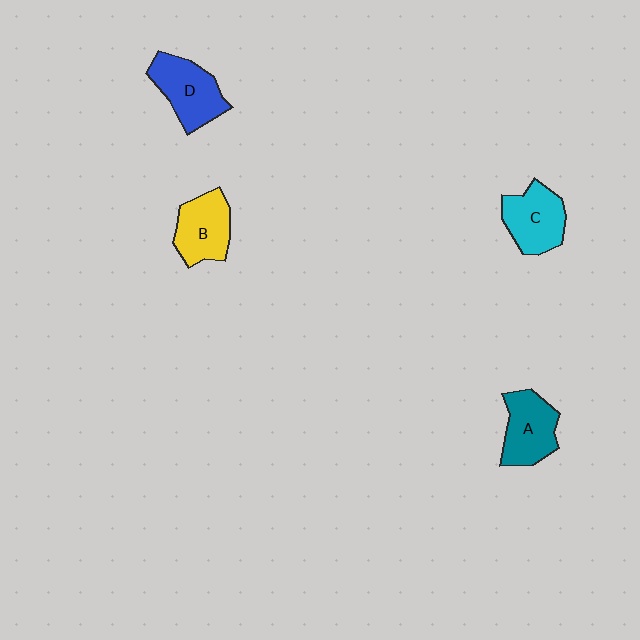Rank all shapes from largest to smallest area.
From largest to smallest: D (blue), C (cyan), A (teal), B (yellow).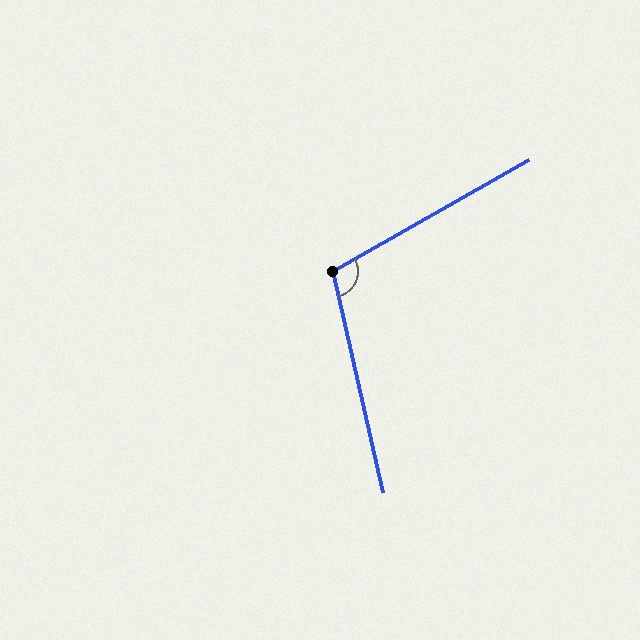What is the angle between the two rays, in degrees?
Approximately 107 degrees.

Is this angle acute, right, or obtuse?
It is obtuse.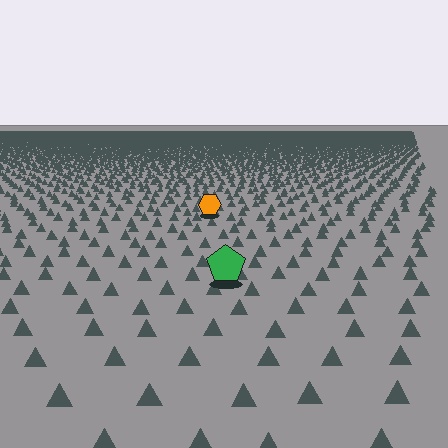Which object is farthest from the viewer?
The orange hexagon is farthest from the viewer. It appears smaller and the ground texture around it is denser.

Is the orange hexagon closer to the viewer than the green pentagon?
No. The green pentagon is closer — you can tell from the texture gradient: the ground texture is coarser near it.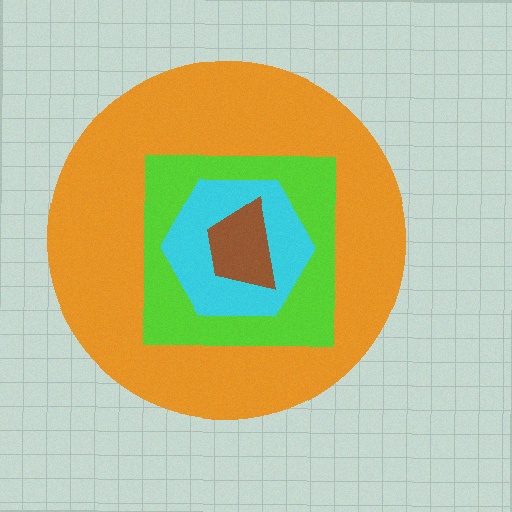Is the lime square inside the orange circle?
Yes.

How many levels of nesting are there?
4.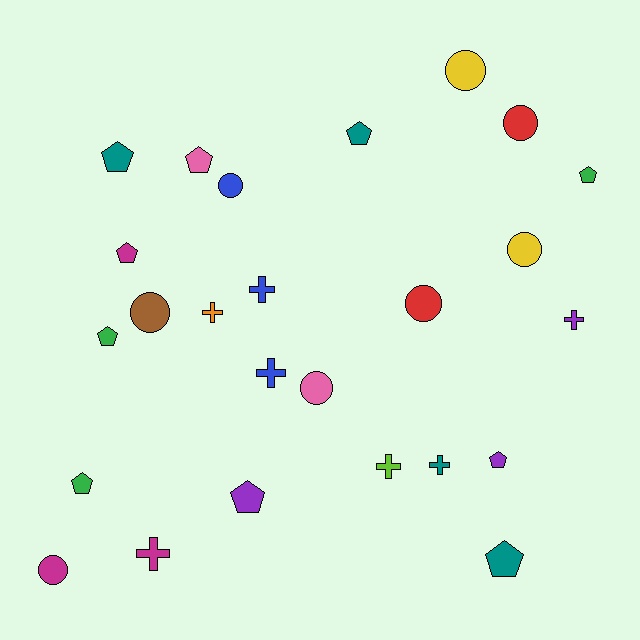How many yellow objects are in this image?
There are 2 yellow objects.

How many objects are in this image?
There are 25 objects.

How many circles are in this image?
There are 8 circles.